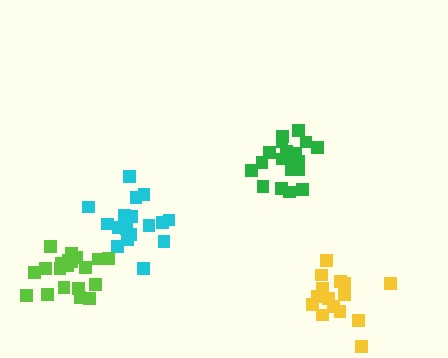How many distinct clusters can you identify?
There are 4 distinct clusters.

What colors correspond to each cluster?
The clusters are colored: yellow, cyan, green, lime.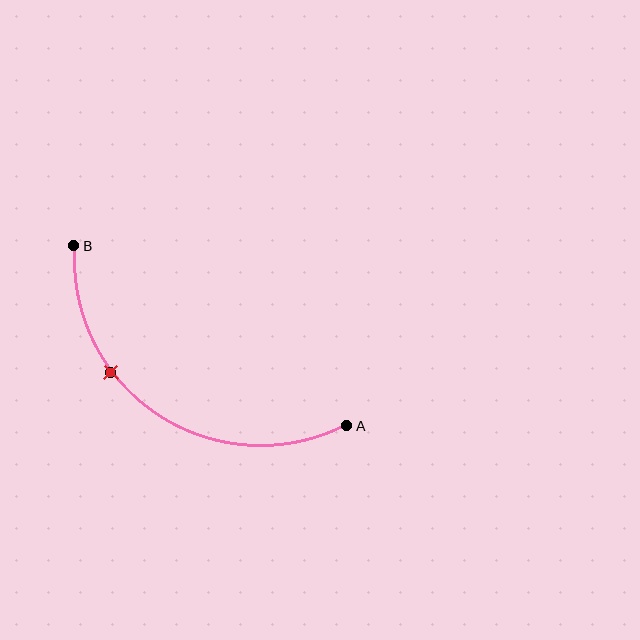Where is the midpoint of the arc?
The arc midpoint is the point on the curve farthest from the straight line joining A and B. It sits below that line.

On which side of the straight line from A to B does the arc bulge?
The arc bulges below the straight line connecting A and B.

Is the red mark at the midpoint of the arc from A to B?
No. The red mark lies on the arc but is closer to endpoint B. The arc midpoint would be at the point on the curve equidistant along the arc from both A and B.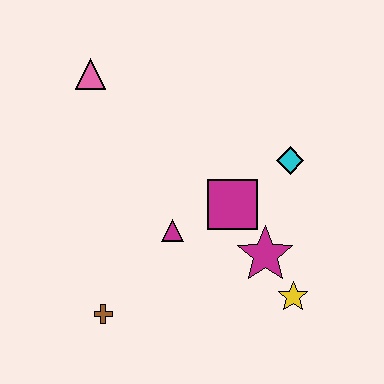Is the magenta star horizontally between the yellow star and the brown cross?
Yes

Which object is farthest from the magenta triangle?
The pink triangle is farthest from the magenta triangle.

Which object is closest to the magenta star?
The yellow star is closest to the magenta star.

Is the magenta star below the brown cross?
No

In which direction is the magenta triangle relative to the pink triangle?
The magenta triangle is below the pink triangle.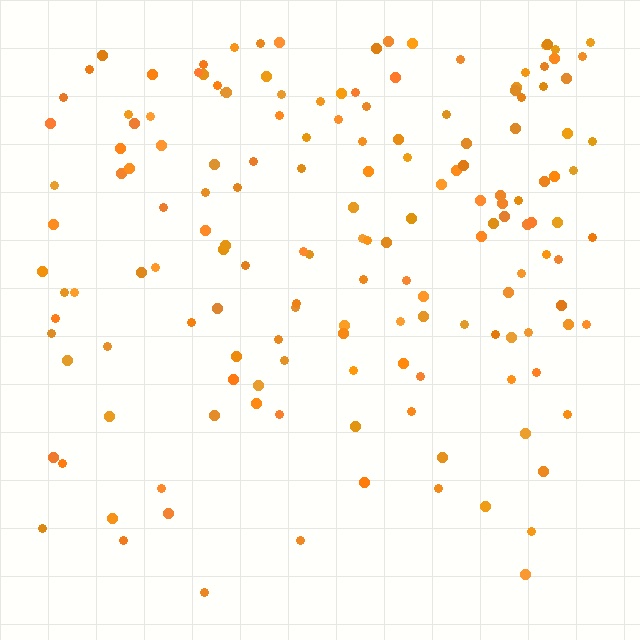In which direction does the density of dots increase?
From bottom to top, with the top side densest.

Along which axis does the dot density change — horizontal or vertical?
Vertical.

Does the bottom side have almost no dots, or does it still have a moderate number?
Still a moderate number, just noticeably fewer than the top.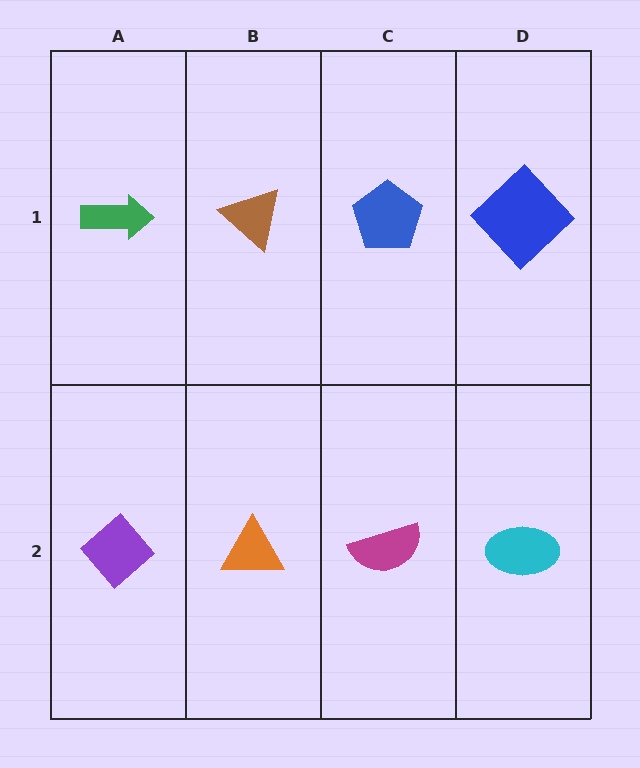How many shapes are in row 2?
4 shapes.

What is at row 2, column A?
A purple diamond.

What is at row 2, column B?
An orange triangle.